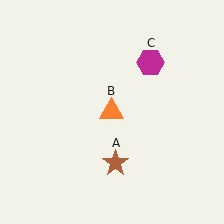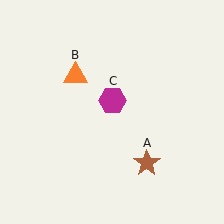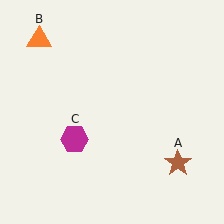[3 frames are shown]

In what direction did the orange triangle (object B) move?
The orange triangle (object B) moved up and to the left.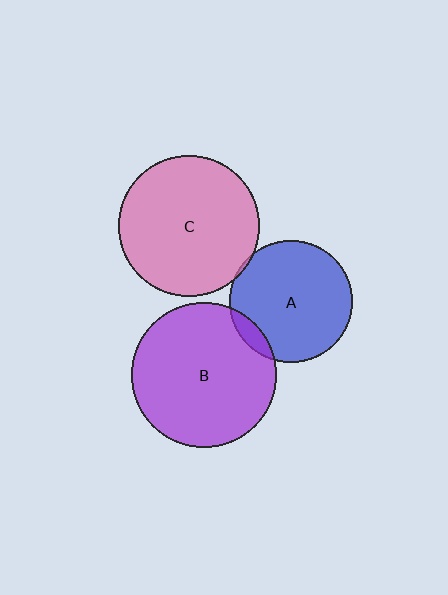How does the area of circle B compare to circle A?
Approximately 1.4 times.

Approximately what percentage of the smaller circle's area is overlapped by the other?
Approximately 10%.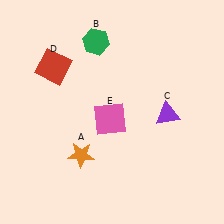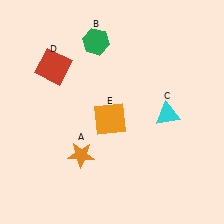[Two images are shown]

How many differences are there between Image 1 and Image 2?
There are 2 differences between the two images.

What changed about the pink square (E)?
In Image 1, E is pink. In Image 2, it changed to orange.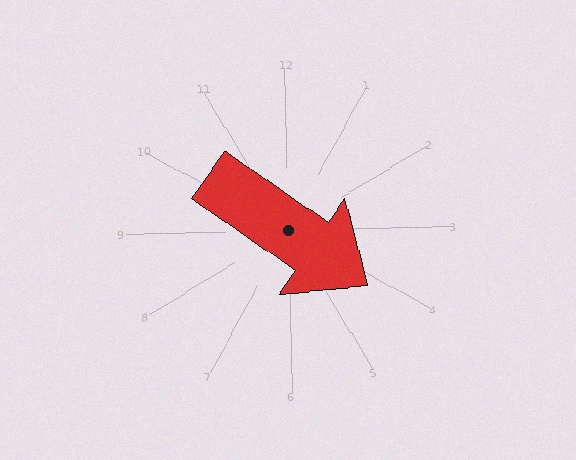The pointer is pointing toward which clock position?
Roughly 4 o'clock.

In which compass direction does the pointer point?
Southeast.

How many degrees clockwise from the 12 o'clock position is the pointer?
Approximately 126 degrees.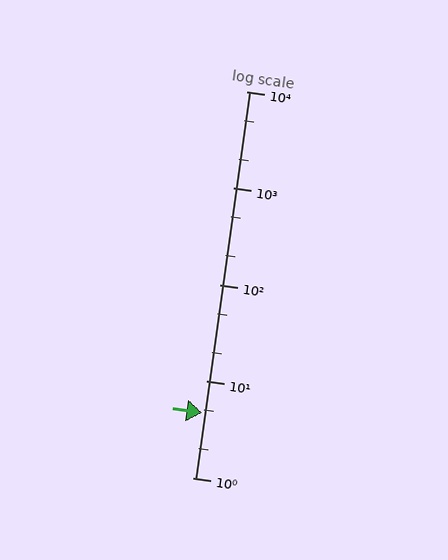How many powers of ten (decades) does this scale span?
The scale spans 4 decades, from 1 to 10000.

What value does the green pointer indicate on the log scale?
The pointer indicates approximately 4.7.